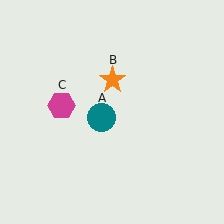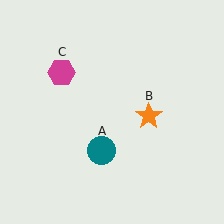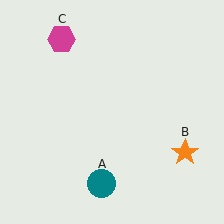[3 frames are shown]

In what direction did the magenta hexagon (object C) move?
The magenta hexagon (object C) moved up.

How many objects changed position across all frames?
3 objects changed position: teal circle (object A), orange star (object B), magenta hexagon (object C).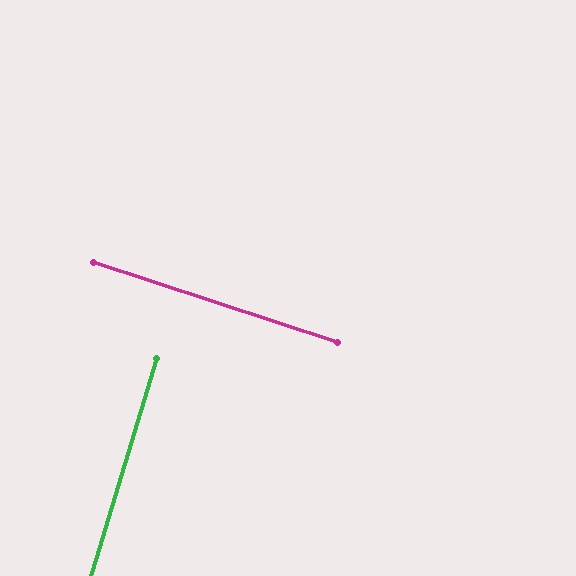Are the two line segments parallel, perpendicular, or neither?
Perpendicular — they meet at approximately 88°.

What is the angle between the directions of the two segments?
Approximately 88 degrees.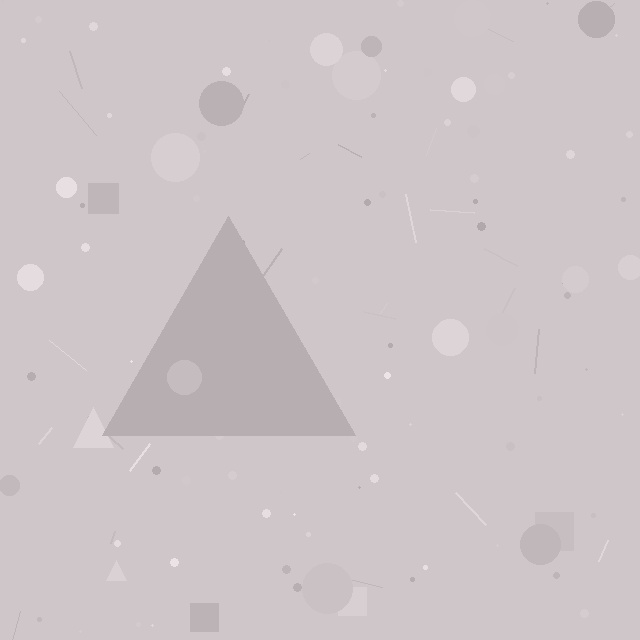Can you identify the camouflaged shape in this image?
The camouflaged shape is a triangle.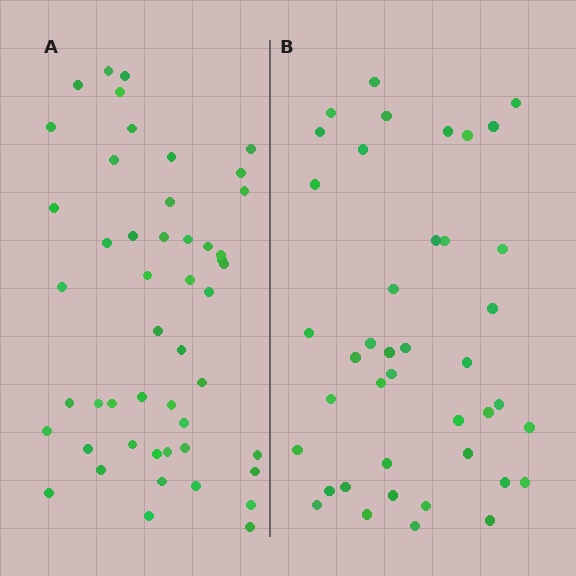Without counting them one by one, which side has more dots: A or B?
Region A (the left region) has more dots.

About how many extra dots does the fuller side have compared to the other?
Region A has roughly 8 or so more dots than region B.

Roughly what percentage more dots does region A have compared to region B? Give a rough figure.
About 20% more.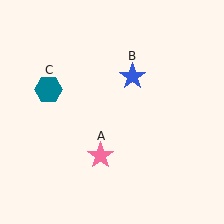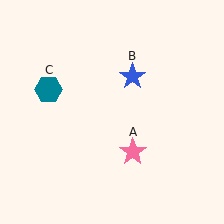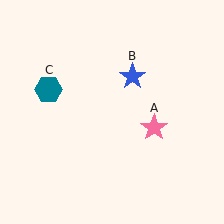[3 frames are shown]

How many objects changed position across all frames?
1 object changed position: pink star (object A).